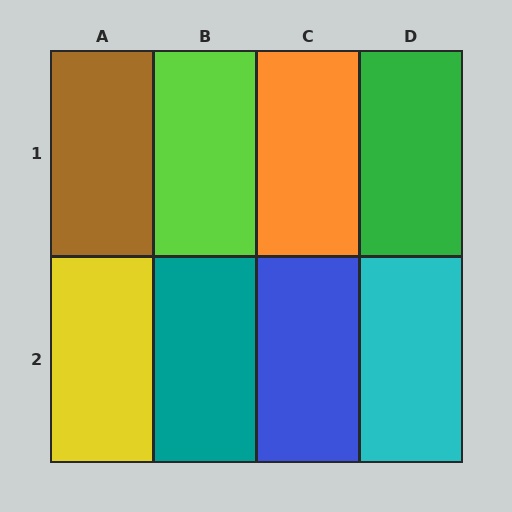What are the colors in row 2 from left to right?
Yellow, teal, blue, cyan.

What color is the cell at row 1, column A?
Brown.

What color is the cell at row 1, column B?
Lime.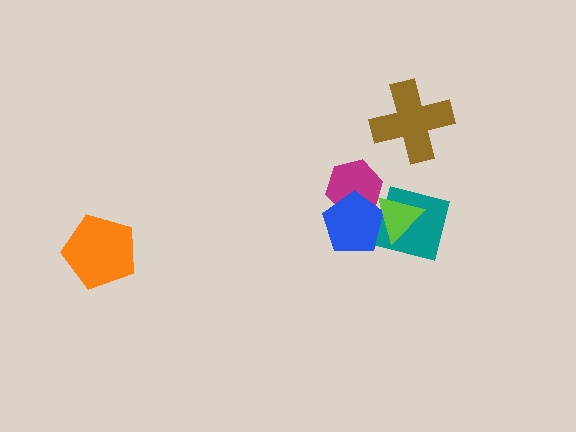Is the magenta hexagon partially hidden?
Yes, it is partially covered by another shape.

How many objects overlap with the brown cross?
0 objects overlap with the brown cross.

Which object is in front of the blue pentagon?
The lime triangle is in front of the blue pentagon.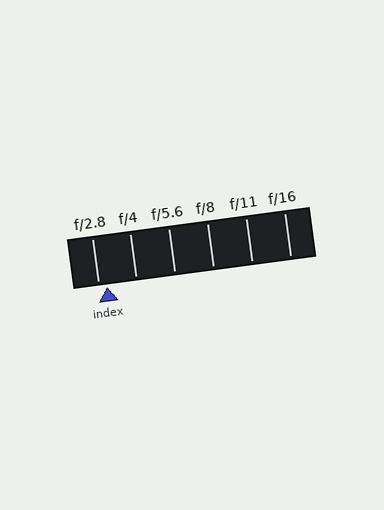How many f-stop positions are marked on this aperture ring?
There are 6 f-stop positions marked.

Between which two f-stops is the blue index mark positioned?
The index mark is between f/2.8 and f/4.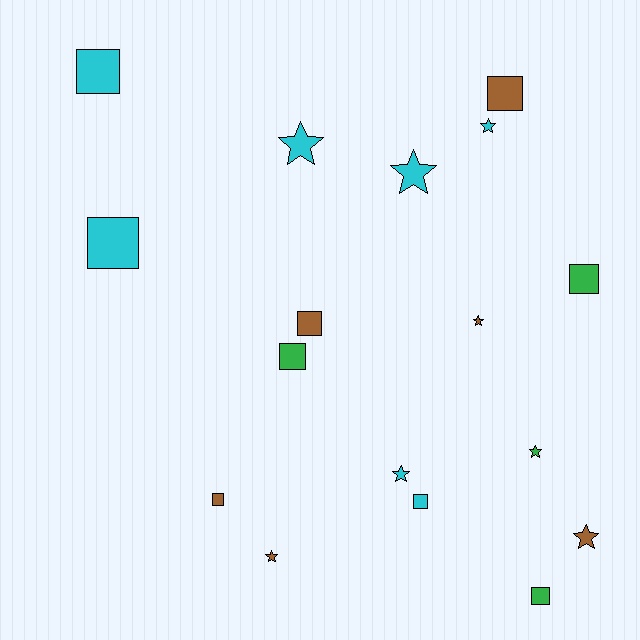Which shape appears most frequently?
Square, with 9 objects.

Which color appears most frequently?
Cyan, with 7 objects.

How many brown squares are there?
There are 3 brown squares.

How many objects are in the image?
There are 17 objects.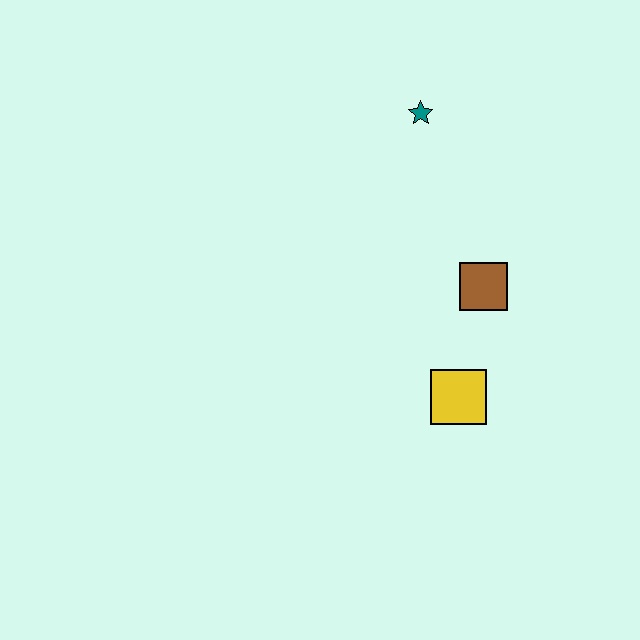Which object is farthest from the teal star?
The yellow square is farthest from the teal star.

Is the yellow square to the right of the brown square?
No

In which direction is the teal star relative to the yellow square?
The teal star is above the yellow square.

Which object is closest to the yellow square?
The brown square is closest to the yellow square.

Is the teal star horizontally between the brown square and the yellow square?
No